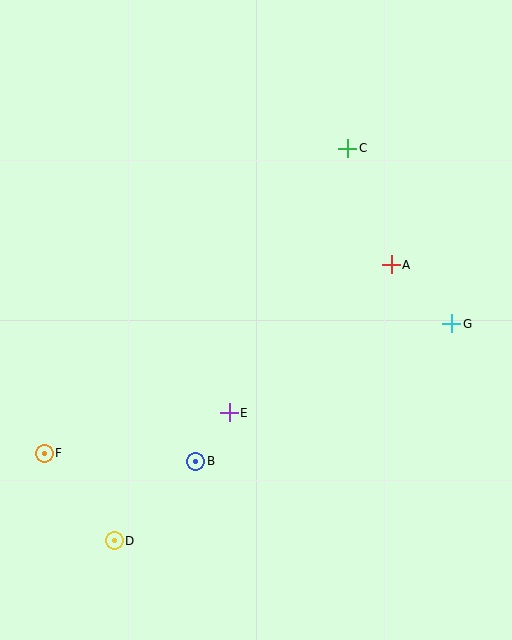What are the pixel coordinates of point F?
Point F is at (44, 453).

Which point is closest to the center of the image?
Point E at (229, 413) is closest to the center.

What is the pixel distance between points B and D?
The distance between B and D is 114 pixels.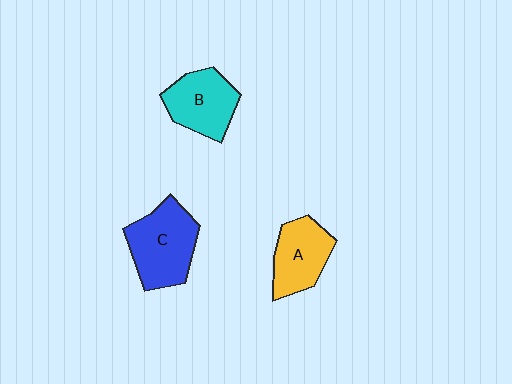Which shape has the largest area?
Shape C (blue).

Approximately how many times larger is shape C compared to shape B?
Approximately 1.2 times.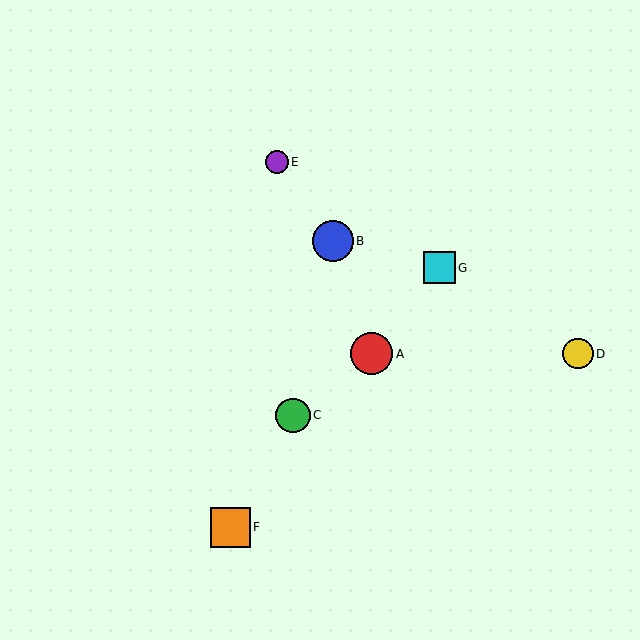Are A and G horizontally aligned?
No, A is at y≈354 and G is at y≈268.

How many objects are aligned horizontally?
2 objects (A, D) are aligned horizontally.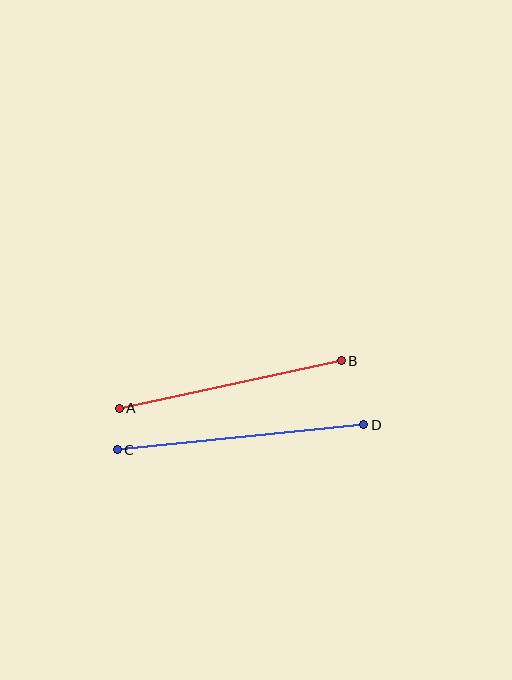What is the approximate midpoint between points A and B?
The midpoint is at approximately (230, 385) pixels.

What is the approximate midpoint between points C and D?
The midpoint is at approximately (241, 437) pixels.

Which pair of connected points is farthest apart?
Points C and D are farthest apart.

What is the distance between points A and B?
The distance is approximately 227 pixels.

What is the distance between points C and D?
The distance is approximately 248 pixels.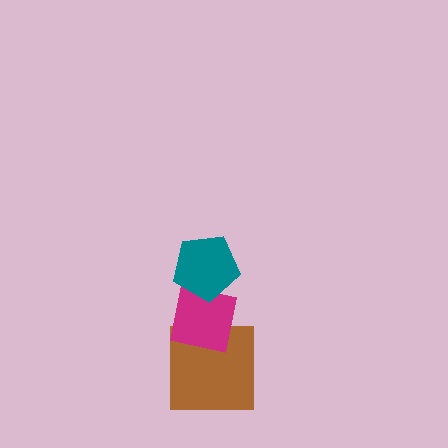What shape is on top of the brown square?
The magenta square is on top of the brown square.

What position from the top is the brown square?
The brown square is 3rd from the top.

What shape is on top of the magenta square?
The teal pentagon is on top of the magenta square.